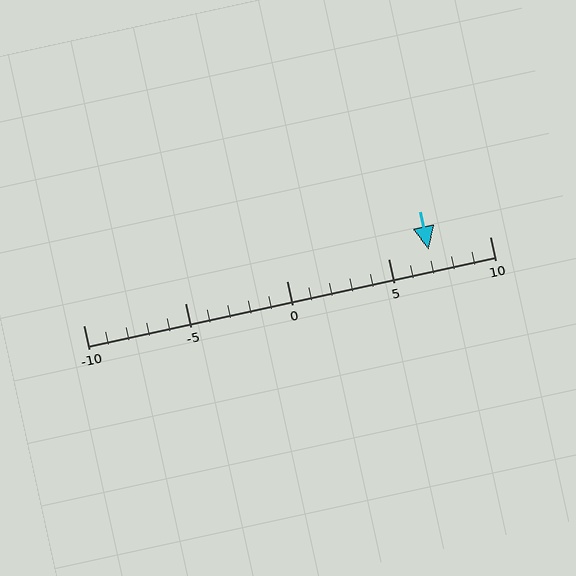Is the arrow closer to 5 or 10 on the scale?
The arrow is closer to 5.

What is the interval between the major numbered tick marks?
The major tick marks are spaced 5 units apart.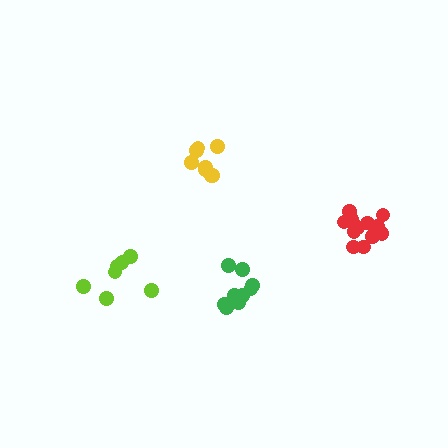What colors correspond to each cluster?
The clusters are colored: green, red, yellow, lime.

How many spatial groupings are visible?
There are 4 spatial groupings.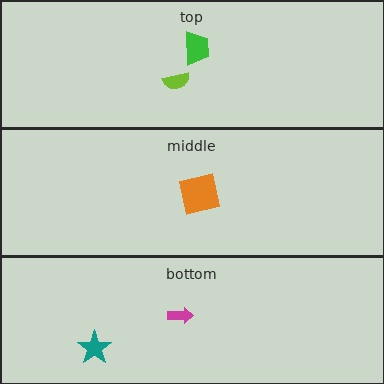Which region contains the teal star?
The bottom region.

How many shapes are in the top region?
2.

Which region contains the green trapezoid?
The top region.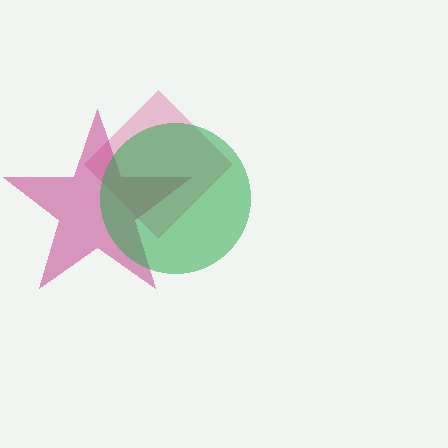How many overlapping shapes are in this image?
There are 3 overlapping shapes in the image.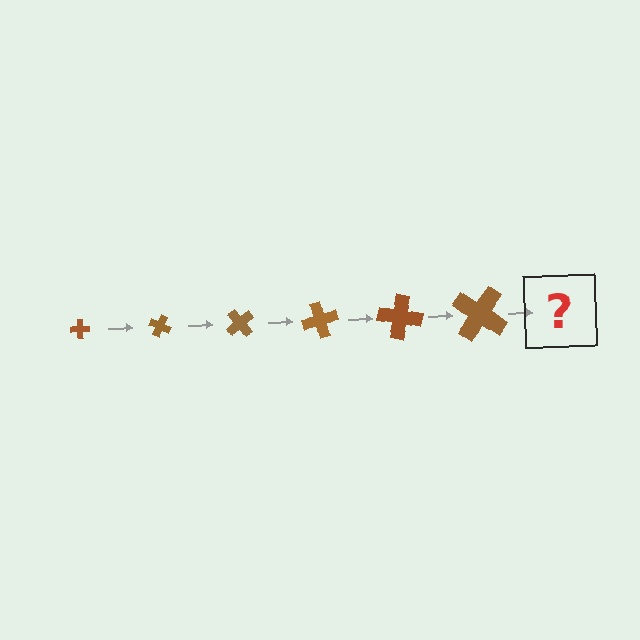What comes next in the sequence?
The next element should be a cross, larger than the previous one and rotated 150 degrees from the start.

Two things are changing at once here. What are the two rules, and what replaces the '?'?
The two rules are that the cross grows larger each step and it rotates 25 degrees each step. The '?' should be a cross, larger than the previous one and rotated 150 degrees from the start.